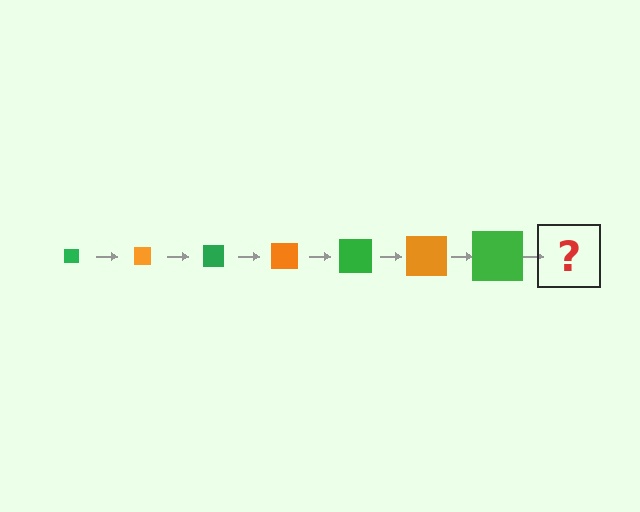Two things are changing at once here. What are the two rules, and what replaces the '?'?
The two rules are that the square grows larger each step and the color cycles through green and orange. The '?' should be an orange square, larger than the previous one.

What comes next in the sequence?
The next element should be an orange square, larger than the previous one.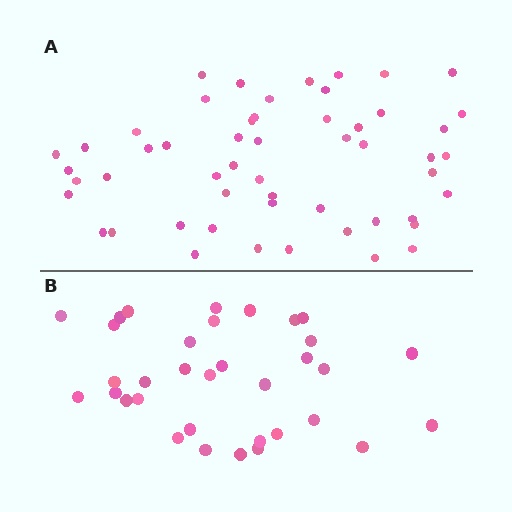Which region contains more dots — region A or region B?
Region A (the top region) has more dots.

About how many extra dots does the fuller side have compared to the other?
Region A has approximately 20 more dots than region B.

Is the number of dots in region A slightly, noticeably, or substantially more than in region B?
Region A has substantially more. The ratio is roughly 1.6 to 1.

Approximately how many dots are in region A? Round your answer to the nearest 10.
About 50 dots. (The exact count is 53, which rounds to 50.)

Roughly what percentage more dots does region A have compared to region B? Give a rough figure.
About 55% more.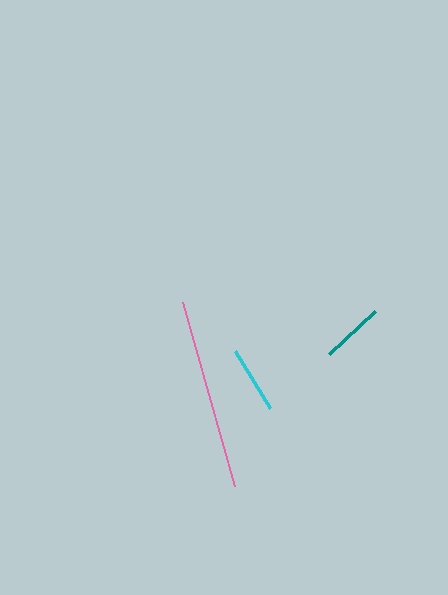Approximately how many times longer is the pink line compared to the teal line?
The pink line is approximately 3.0 times the length of the teal line.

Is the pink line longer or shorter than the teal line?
The pink line is longer than the teal line.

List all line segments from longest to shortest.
From longest to shortest: pink, cyan, teal.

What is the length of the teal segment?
The teal segment is approximately 64 pixels long.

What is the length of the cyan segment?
The cyan segment is approximately 67 pixels long.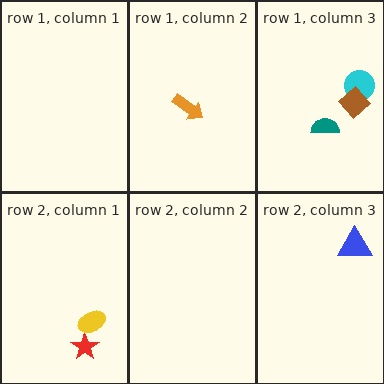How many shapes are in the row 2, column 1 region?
2.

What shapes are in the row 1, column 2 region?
The orange arrow.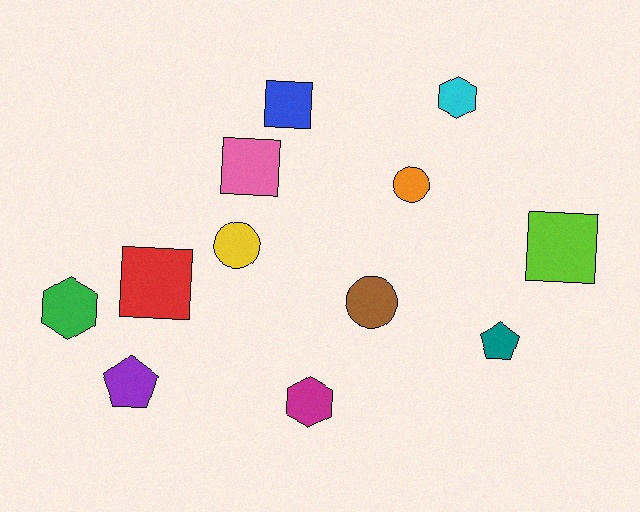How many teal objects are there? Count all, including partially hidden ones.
There is 1 teal object.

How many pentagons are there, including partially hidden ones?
There are 2 pentagons.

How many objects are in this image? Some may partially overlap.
There are 12 objects.